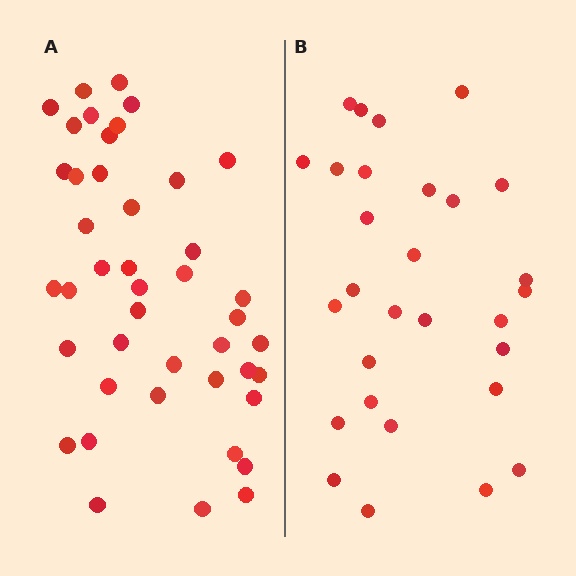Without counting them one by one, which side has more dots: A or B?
Region A (the left region) has more dots.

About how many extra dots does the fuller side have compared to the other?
Region A has approximately 15 more dots than region B.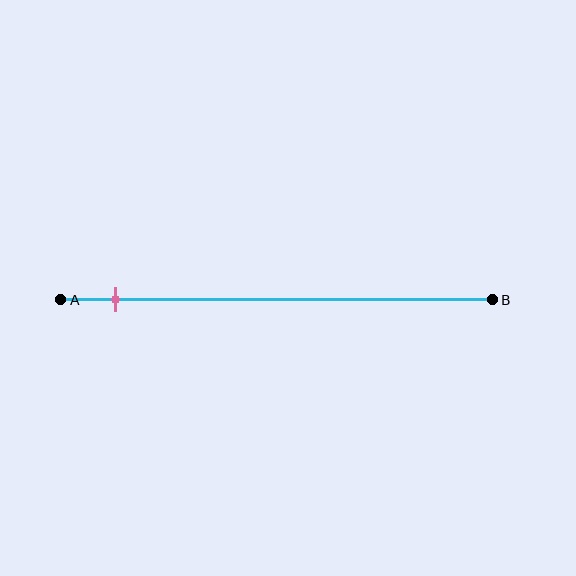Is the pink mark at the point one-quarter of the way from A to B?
No, the mark is at about 15% from A, not at the 25% one-quarter point.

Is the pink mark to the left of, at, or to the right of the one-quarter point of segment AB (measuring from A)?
The pink mark is to the left of the one-quarter point of segment AB.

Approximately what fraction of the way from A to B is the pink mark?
The pink mark is approximately 15% of the way from A to B.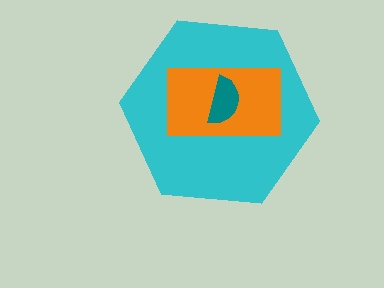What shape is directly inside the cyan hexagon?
The orange rectangle.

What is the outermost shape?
The cyan hexagon.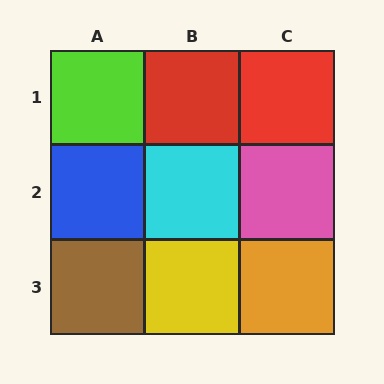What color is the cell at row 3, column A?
Brown.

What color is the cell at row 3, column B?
Yellow.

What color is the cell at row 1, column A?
Lime.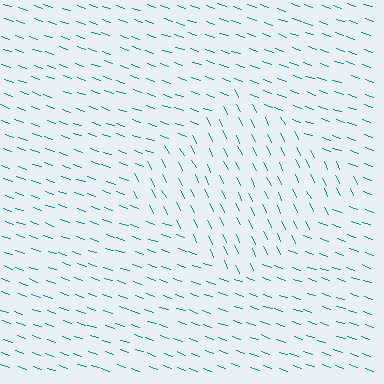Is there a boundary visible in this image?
Yes, there is a texture boundary formed by a change in line orientation.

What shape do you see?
I see a diamond.